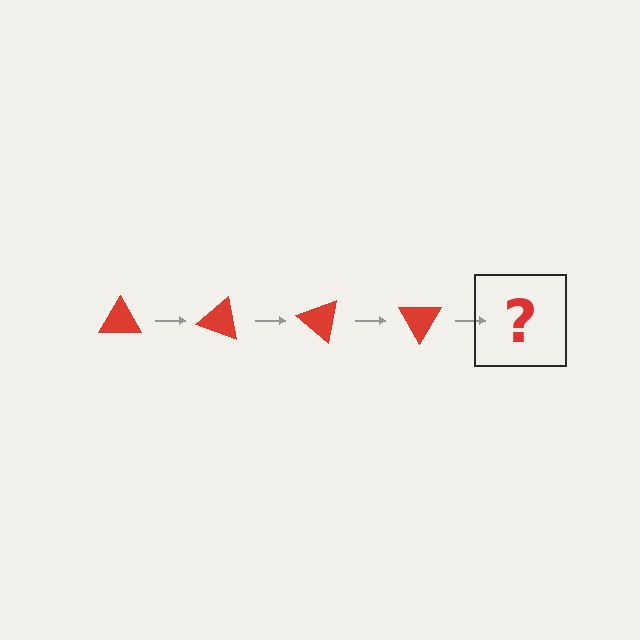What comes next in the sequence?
The next element should be a red triangle rotated 80 degrees.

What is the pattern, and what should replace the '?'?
The pattern is that the triangle rotates 20 degrees each step. The '?' should be a red triangle rotated 80 degrees.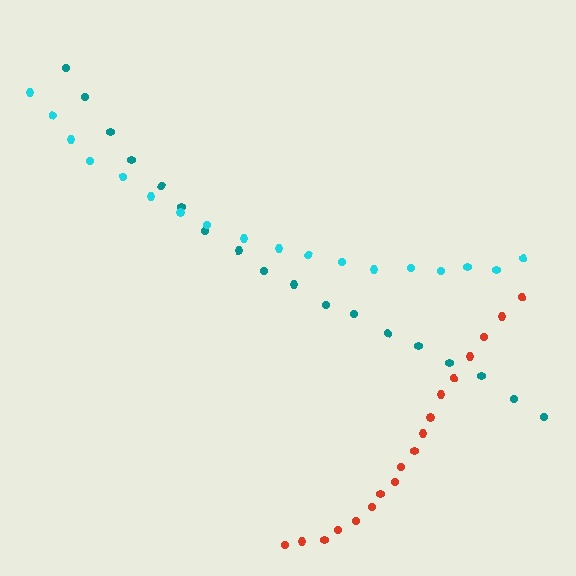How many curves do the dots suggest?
There are 3 distinct paths.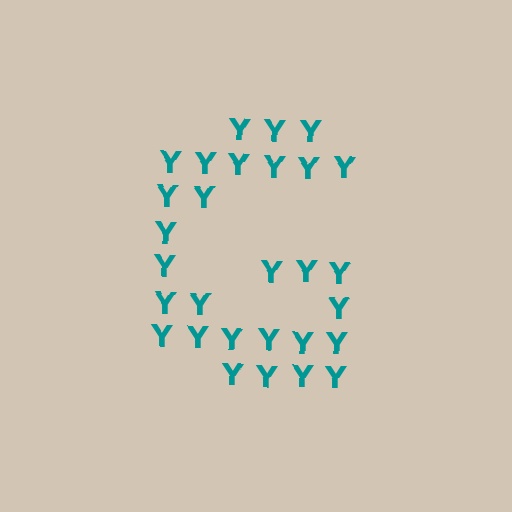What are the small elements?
The small elements are letter Y's.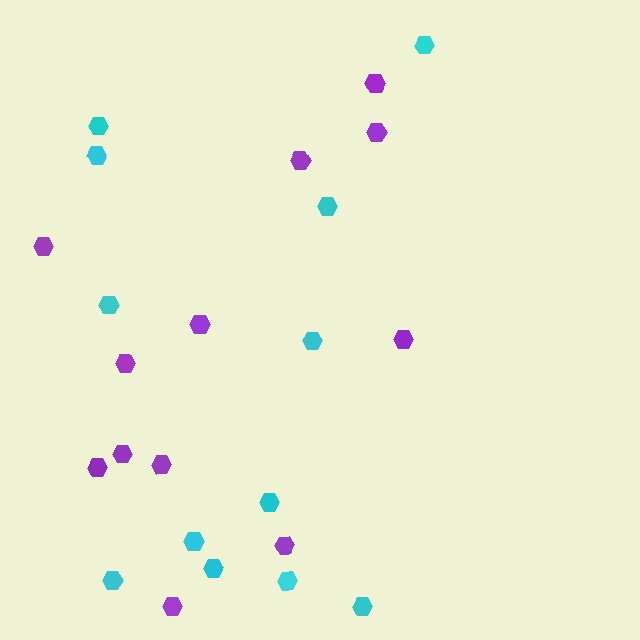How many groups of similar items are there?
There are 2 groups: one group of cyan hexagons (12) and one group of purple hexagons (12).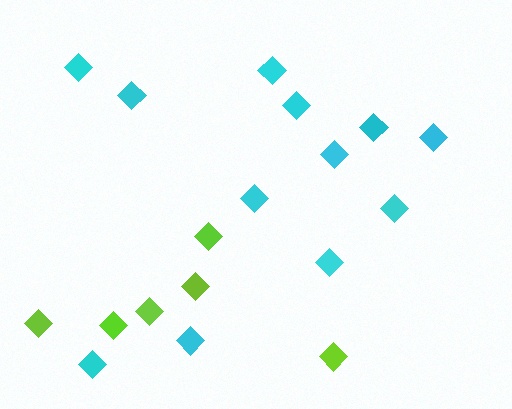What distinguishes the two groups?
There are 2 groups: one group of cyan diamonds (12) and one group of lime diamonds (6).